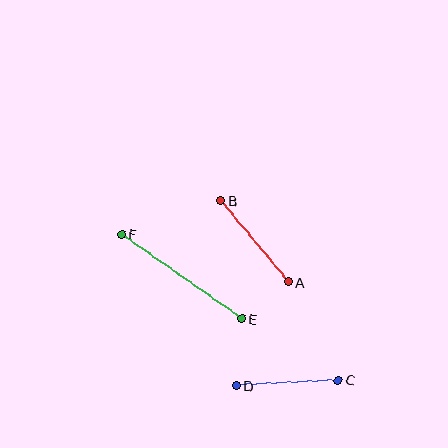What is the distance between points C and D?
The distance is approximately 102 pixels.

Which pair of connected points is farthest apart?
Points E and F are farthest apart.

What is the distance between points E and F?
The distance is approximately 147 pixels.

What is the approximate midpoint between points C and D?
The midpoint is at approximately (287, 383) pixels.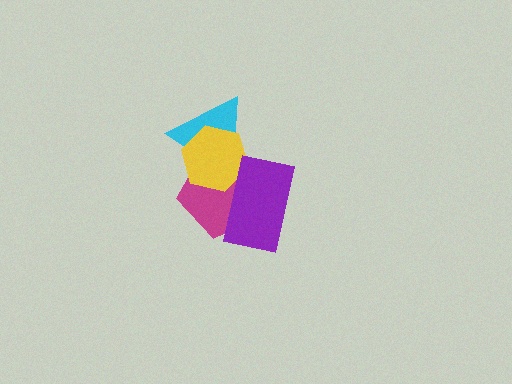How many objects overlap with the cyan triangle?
2 objects overlap with the cyan triangle.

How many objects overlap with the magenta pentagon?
3 objects overlap with the magenta pentagon.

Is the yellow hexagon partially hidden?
Yes, it is partially covered by another shape.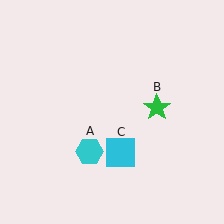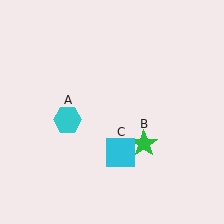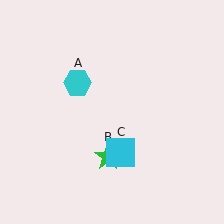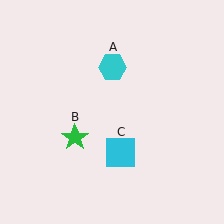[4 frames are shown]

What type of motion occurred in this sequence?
The cyan hexagon (object A), green star (object B) rotated clockwise around the center of the scene.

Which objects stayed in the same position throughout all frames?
Cyan square (object C) remained stationary.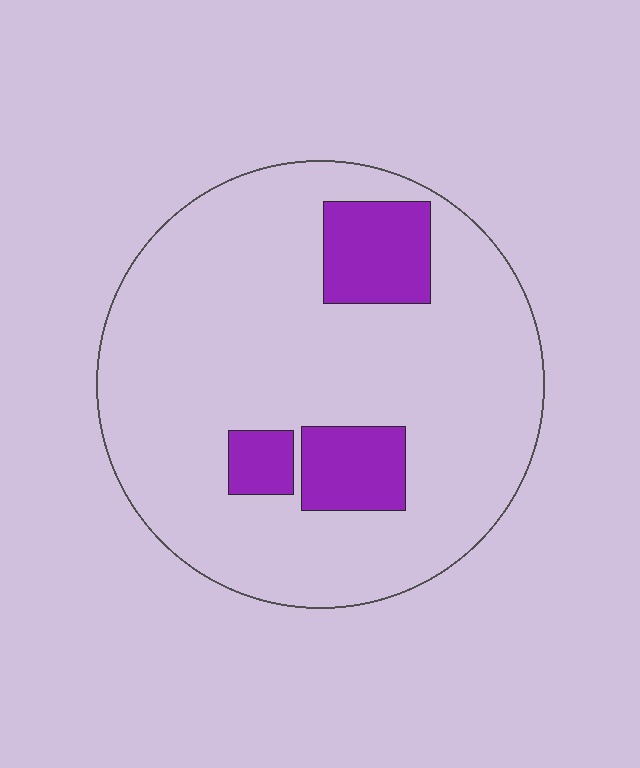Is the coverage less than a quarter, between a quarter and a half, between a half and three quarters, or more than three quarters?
Less than a quarter.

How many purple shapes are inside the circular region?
3.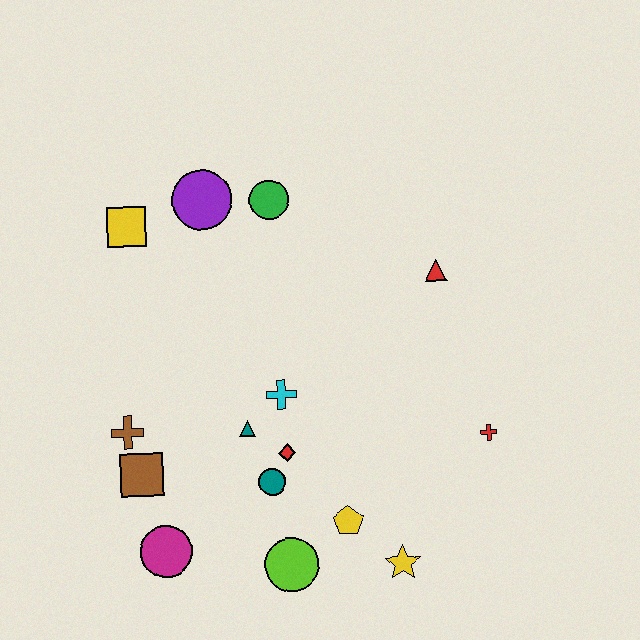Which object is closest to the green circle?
The purple circle is closest to the green circle.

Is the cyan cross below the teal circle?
No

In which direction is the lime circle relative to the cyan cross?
The lime circle is below the cyan cross.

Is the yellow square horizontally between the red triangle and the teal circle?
No